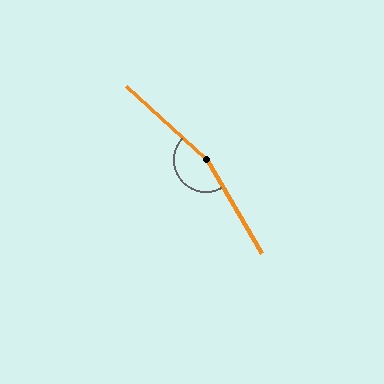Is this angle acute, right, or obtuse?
It is obtuse.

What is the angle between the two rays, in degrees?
Approximately 163 degrees.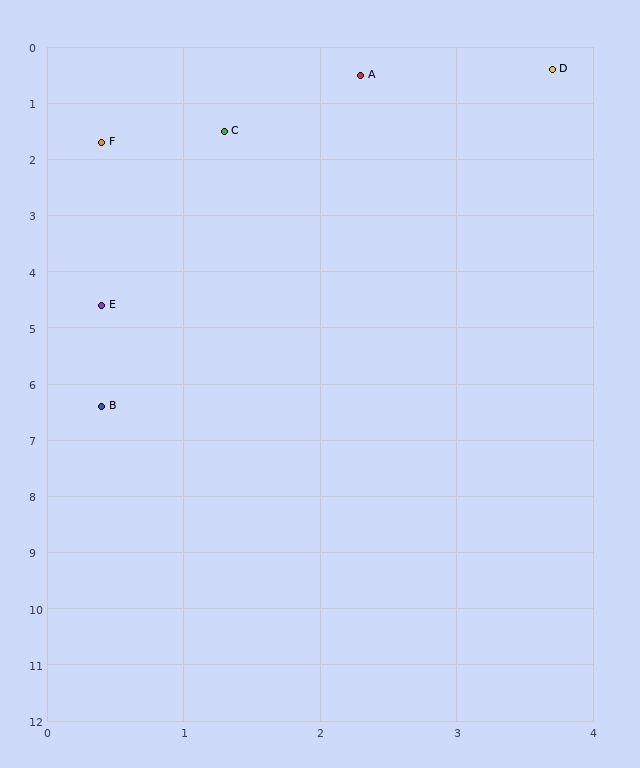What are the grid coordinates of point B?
Point B is at approximately (0.4, 6.4).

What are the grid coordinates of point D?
Point D is at approximately (3.7, 0.4).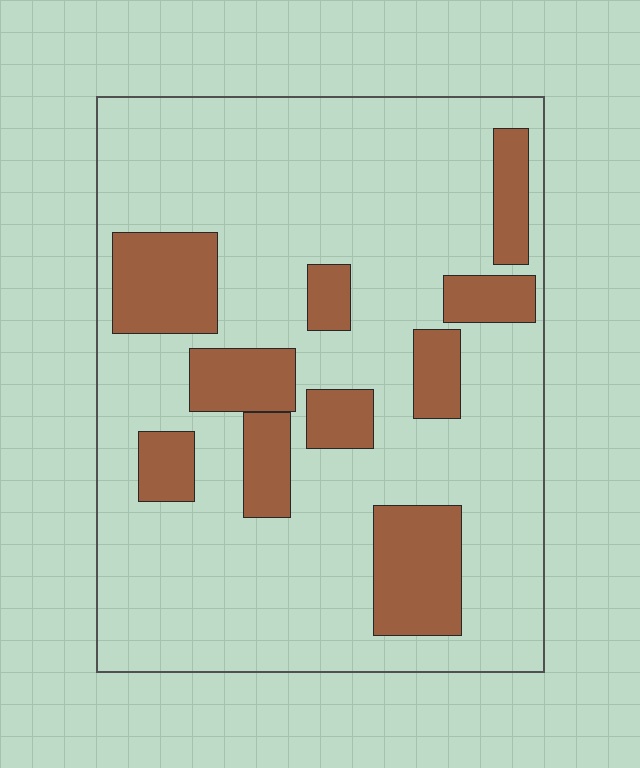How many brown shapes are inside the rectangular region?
10.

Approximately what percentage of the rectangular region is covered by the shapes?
Approximately 25%.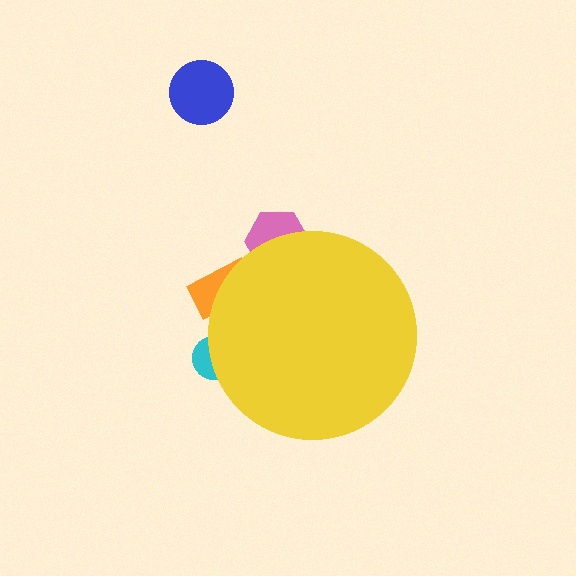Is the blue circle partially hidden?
No, the blue circle is fully visible.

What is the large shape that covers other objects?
A yellow circle.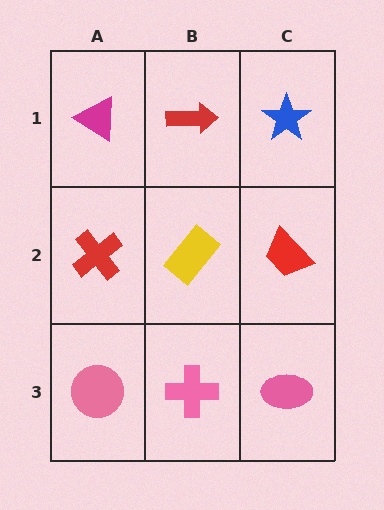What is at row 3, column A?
A pink circle.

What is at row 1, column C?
A blue star.